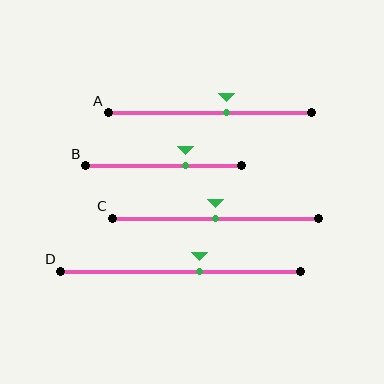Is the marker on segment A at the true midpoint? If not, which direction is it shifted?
No, the marker on segment A is shifted to the right by about 8% of the segment length.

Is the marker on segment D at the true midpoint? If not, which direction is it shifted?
No, the marker on segment D is shifted to the right by about 8% of the segment length.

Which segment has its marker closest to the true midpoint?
Segment C has its marker closest to the true midpoint.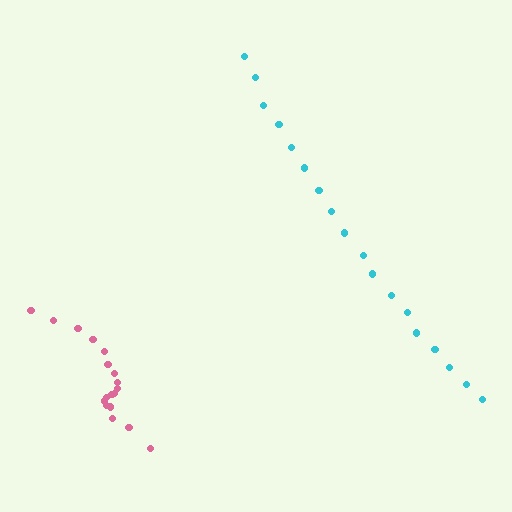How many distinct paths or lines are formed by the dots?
There are 2 distinct paths.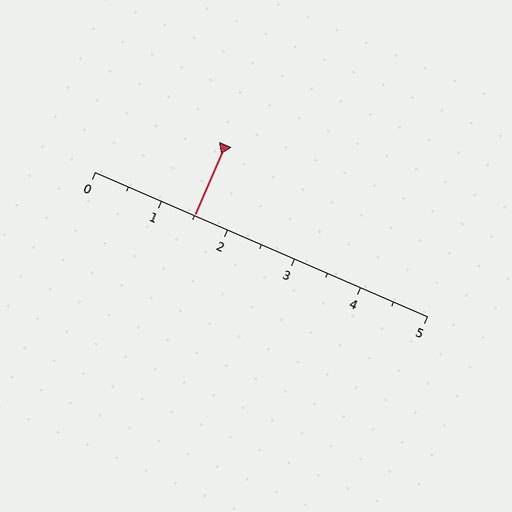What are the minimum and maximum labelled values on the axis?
The axis runs from 0 to 5.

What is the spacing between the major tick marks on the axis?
The major ticks are spaced 1 apart.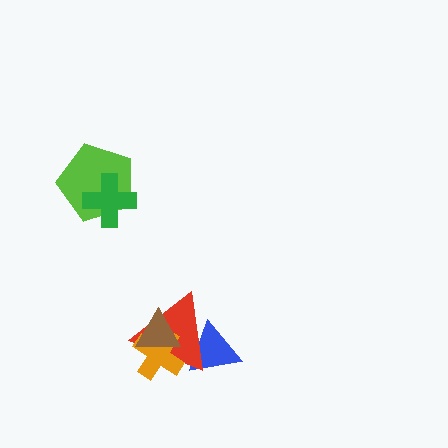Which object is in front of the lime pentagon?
The green cross is in front of the lime pentagon.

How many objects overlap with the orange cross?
2 objects overlap with the orange cross.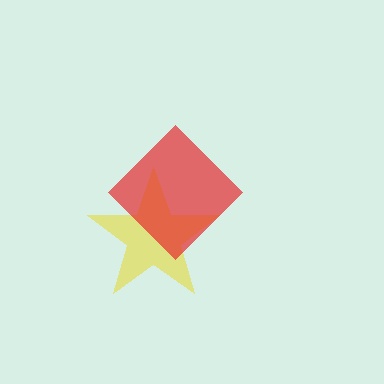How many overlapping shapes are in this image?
There are 2 overlapping shapes in the image.